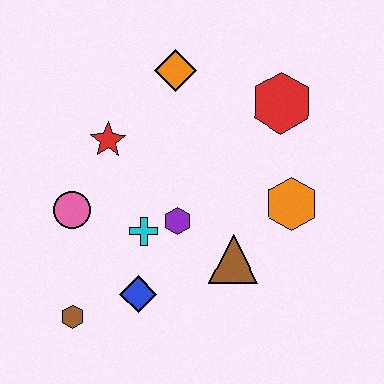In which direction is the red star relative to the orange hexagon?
The red star is to the left of the orange hexagon.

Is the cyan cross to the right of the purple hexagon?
No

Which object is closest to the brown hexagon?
The blue diamond is closest to the brown hexagon.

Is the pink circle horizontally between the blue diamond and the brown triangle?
No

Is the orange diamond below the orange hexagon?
No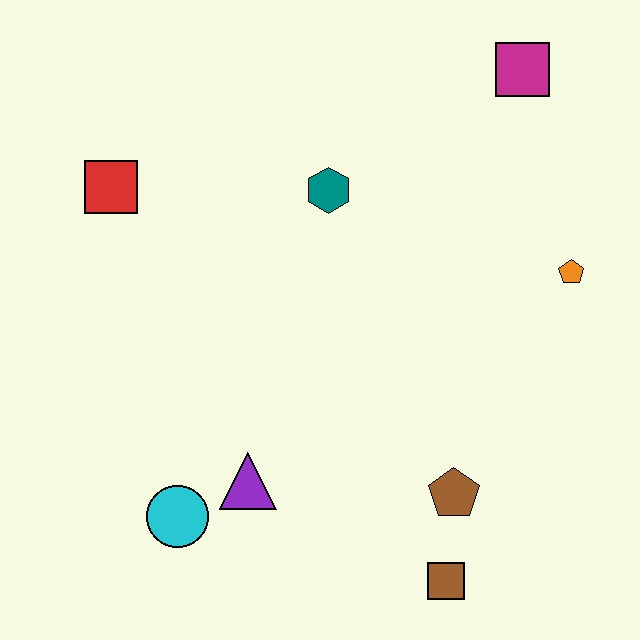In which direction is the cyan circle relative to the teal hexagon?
The cyan circle is below the teal hexagon.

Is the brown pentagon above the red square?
No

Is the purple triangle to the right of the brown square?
No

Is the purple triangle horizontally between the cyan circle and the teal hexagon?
Yes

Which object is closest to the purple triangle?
The cyan circle is closest to the purple triangle.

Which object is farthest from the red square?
The brown square is farthest from the red square.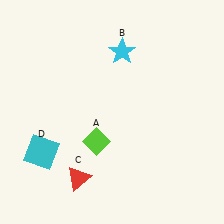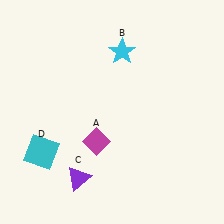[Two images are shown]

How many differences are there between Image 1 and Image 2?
There are 2 differences between the two images.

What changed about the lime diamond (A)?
In Image 1, A is lime. In Image 2, it changed to magenta.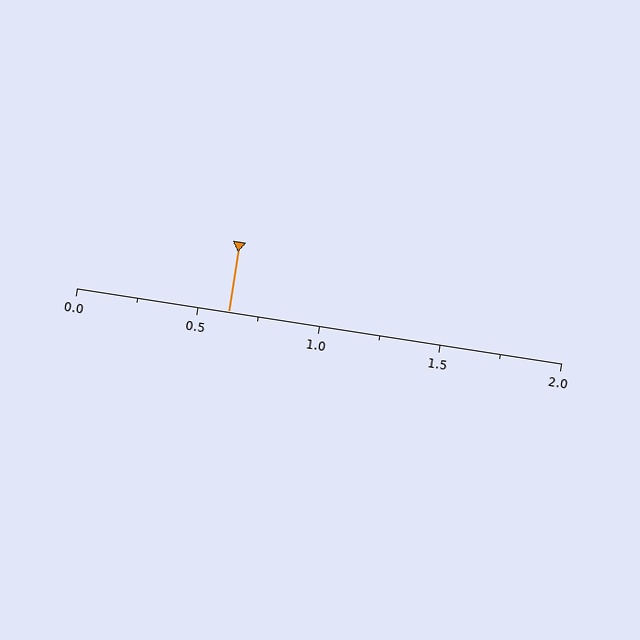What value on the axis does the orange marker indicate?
The marker indicates approximately 0.62.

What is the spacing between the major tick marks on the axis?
The major ticks are spaced 0.5 apart.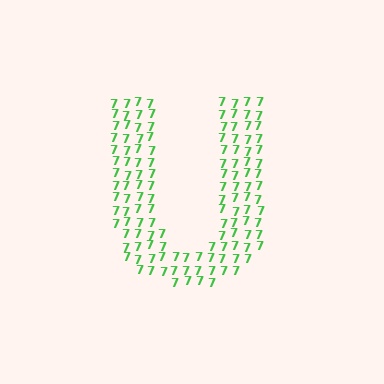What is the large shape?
The large shape is the letter U.